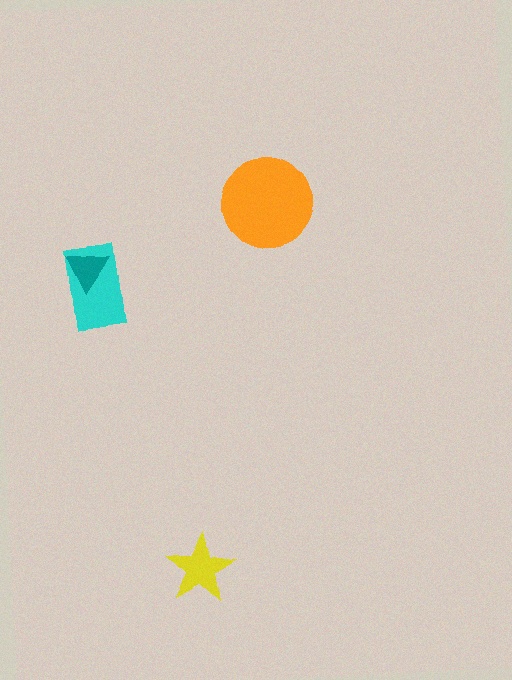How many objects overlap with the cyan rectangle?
1 object overlaps with the cyan rectangle.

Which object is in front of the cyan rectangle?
The teal triangle is in front of the cyan rectangle.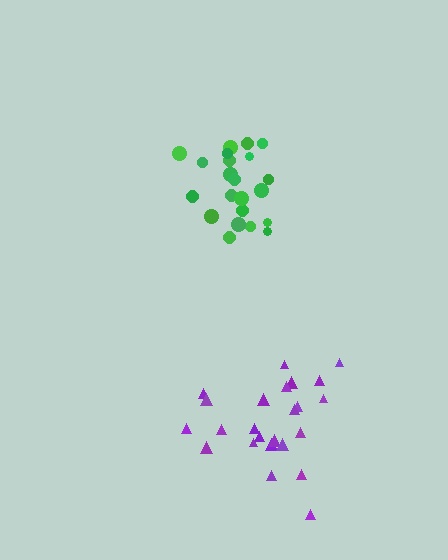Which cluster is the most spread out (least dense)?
Purple.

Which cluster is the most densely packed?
Green.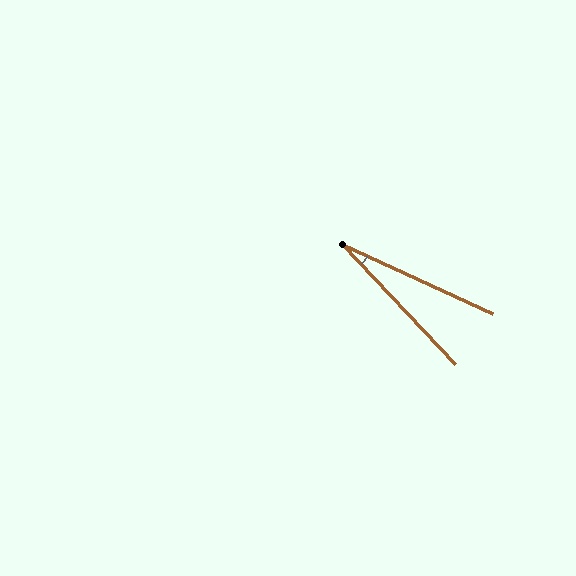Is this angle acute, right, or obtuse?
It is acute.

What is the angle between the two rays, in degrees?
Approximately 22 degrees.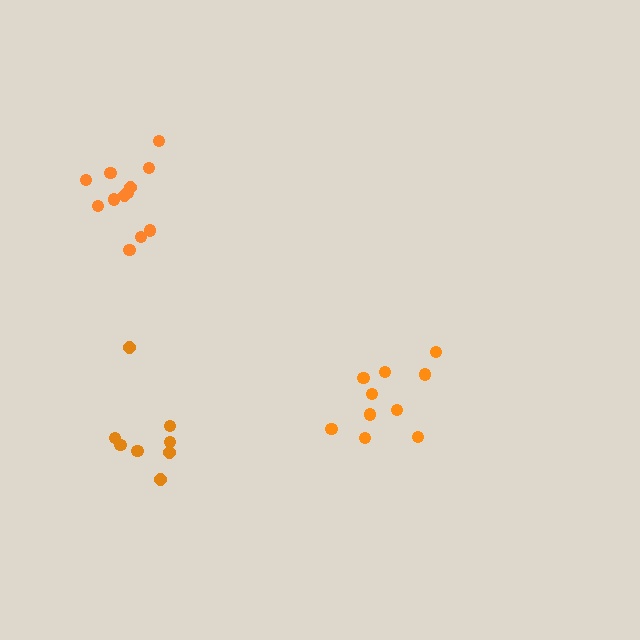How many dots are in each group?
Group 1: 8 dots, Group 2: 12 dots, Group 3: 10 dots (30 total).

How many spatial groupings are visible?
There are 3 spatial groupings.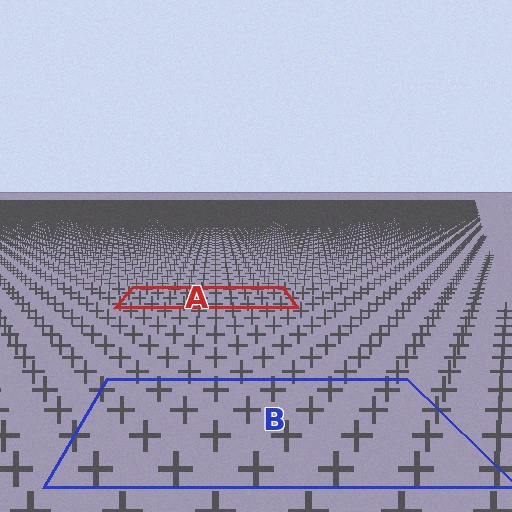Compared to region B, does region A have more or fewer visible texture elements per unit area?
Region A has more texture elements per unit area — they are packed more densely because it is farther away.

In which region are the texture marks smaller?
The texture marks are smaller in region A, because it is farther away.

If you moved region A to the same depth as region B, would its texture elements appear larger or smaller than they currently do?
They would appear larger. At a closer depth, the same texture elements are projected at a bigger on-screen size.